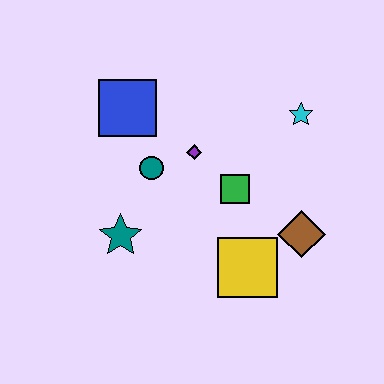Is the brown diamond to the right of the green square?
Yes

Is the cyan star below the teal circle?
No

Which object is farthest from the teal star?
The cyan star is farthest from the teal star.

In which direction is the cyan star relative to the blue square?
The cyan star is to the right of the blue square.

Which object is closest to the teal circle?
The purple diamond is closest to the teal circle.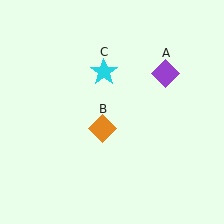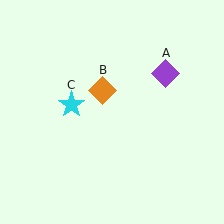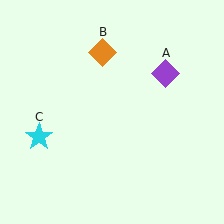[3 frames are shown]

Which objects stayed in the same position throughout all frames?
Purple diamond (object A) remained stationary.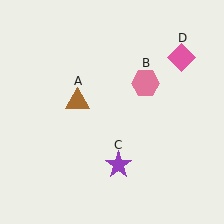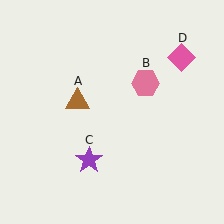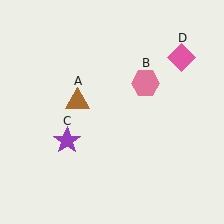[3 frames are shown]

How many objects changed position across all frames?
1 object changed position: purple star (object C).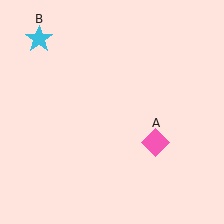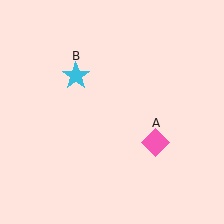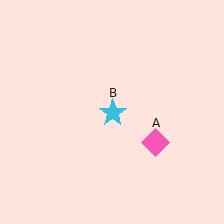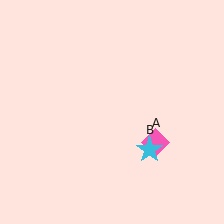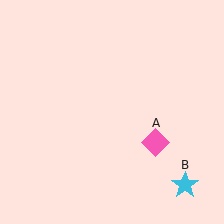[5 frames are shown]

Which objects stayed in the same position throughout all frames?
Pink diamond (object A) remained stationary.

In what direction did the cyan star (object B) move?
The cyan star (object B) moved down and to the right.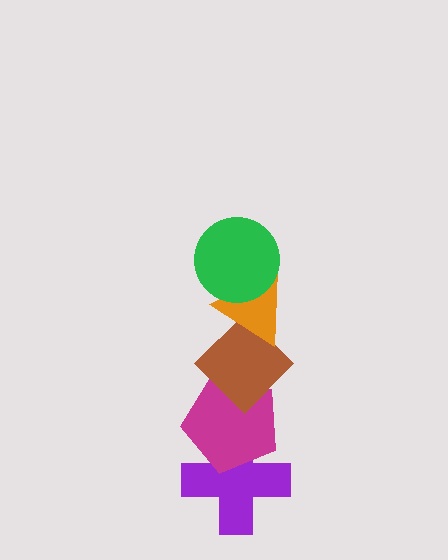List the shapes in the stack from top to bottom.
From top to bottom: the green circle, the orange triangle, the brown diamond, the magenta pentagon, the purple cross.